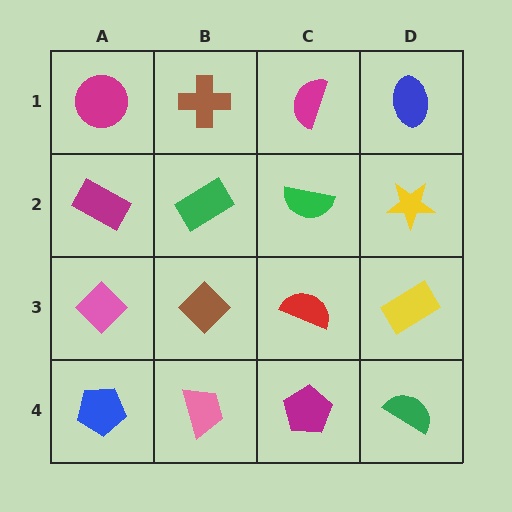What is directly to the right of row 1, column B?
A magenta semicircle.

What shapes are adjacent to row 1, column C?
A green semicircle (row 2, column C), a brown cross (row 1, column B), a blue ellipse (row 1, column D).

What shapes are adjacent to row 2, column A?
A magenta circle (row 1, column A), a pink diamond (row 3, column A), a green rectangle (row 2, column B).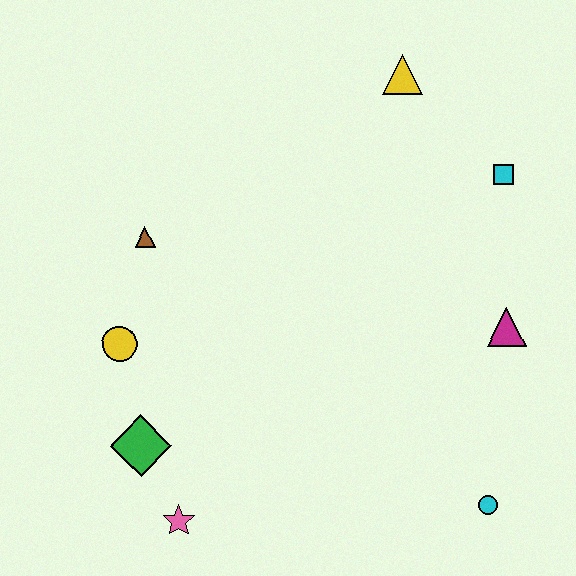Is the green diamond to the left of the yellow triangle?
Yes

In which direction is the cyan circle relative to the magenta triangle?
The cyan circle is below the magenta triangle.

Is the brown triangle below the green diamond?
No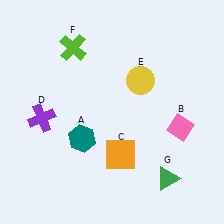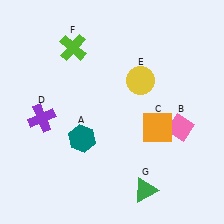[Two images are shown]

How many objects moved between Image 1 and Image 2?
2 objects moved between the two images.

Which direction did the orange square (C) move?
The orange square (C) moved right.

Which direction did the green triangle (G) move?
The green triangle (G) moved left.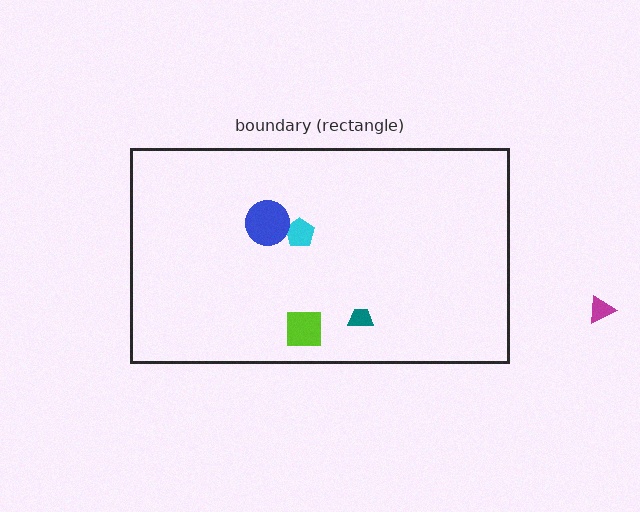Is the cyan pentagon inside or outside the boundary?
Inside.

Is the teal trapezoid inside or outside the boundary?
Inside.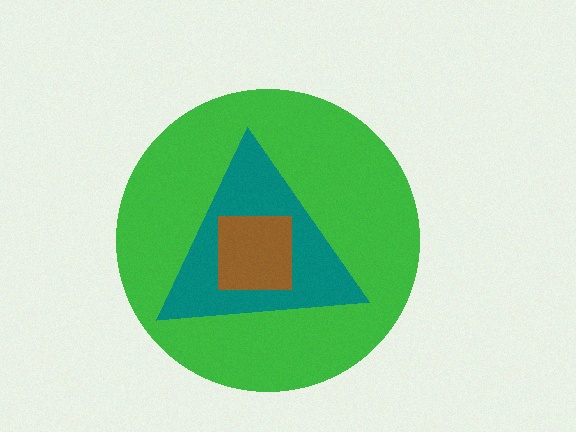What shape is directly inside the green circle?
The teal triangle.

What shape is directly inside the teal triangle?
The brown square.